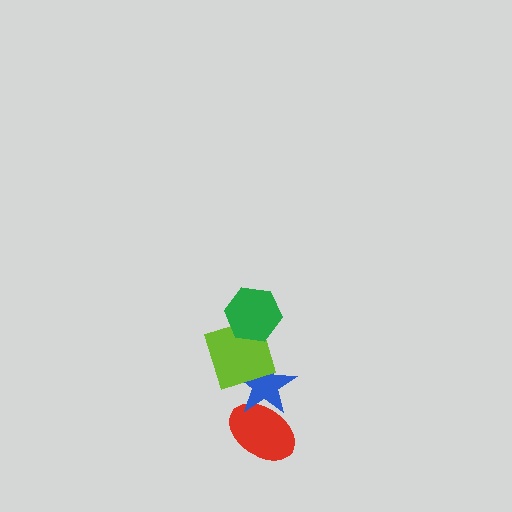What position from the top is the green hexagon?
The green hexagon is 1st from the top.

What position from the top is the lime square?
The lime square is 2nd from the top.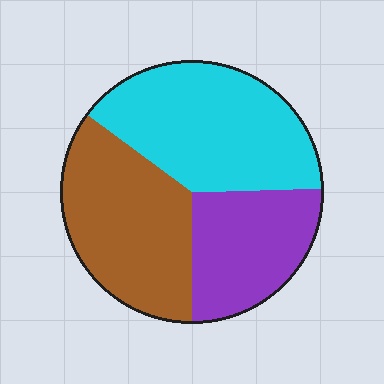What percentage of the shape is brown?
Brown covers about 35% of the shape.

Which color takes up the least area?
Purple, at roughly 25%.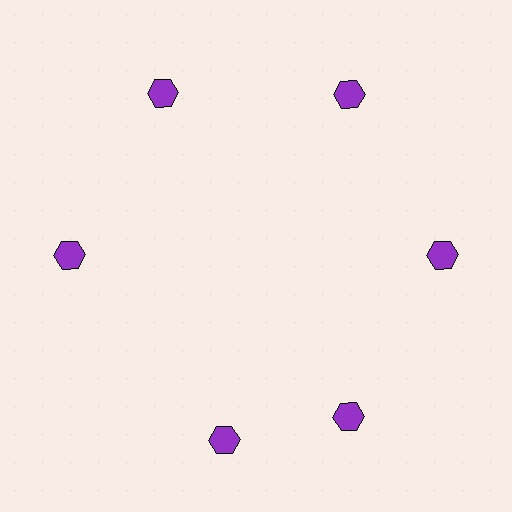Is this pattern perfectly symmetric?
No. The 6 purple hexagons are arranged in a ring, but one element near the 7 o'clock position is rotated out of alignment along the ring, breaking the 6-fold rotational symmetry.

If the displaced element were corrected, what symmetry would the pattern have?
It would have 6-fold rotational symmetry — the pattern would map onto itself every 60 degrees.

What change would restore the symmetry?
The symmetry would be restored by rotating it back into even spacing with its neighbors so that all 6 hexagons sit at equal angles and equal distance from the center.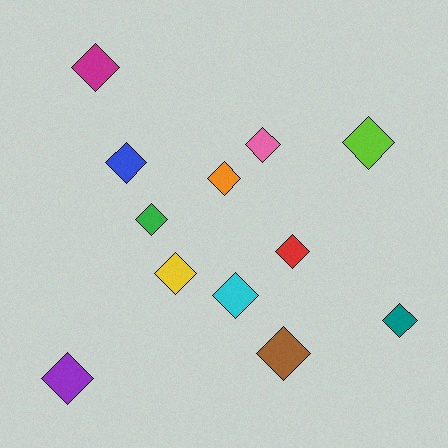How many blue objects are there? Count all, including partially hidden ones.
There is 1 blue object.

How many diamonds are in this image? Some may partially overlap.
There are 12 diamonds.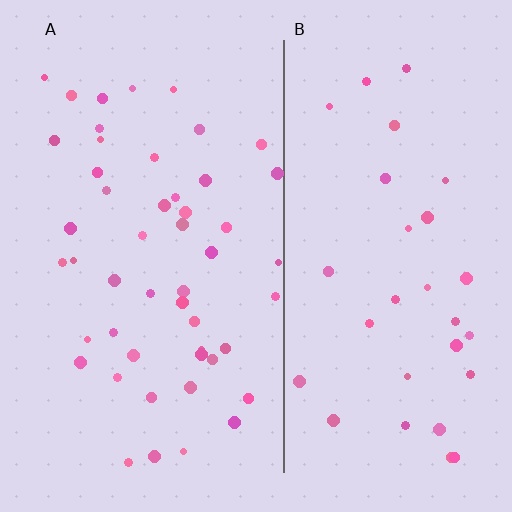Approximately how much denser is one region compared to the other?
Approximately 1.5× — region A over region B.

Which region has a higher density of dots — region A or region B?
A (the left).